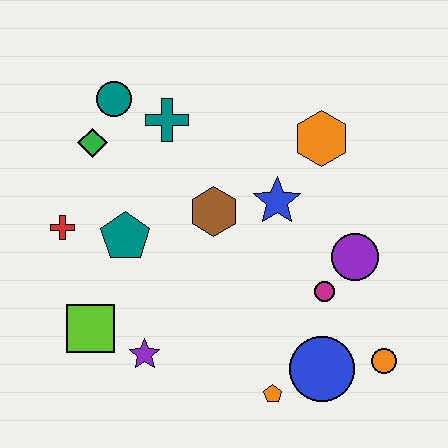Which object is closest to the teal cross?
The teal circle is closest to the teal cross.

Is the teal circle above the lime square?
Yes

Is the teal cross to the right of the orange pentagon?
No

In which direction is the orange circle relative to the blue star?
The orange circle is below the blue star.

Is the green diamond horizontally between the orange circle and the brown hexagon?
No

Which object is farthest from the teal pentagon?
The orange circle is farthest from the teal pentagon.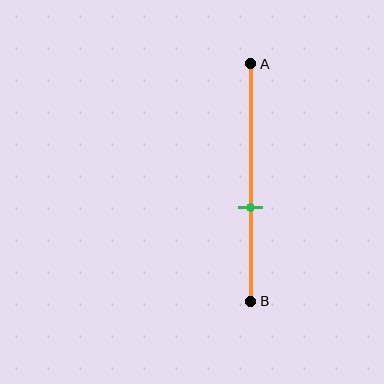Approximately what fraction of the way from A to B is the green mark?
The green mark is approximately 60% of the way from A to B.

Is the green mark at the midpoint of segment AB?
No, the mark is at about 60% from A, not at the 50% midpoint.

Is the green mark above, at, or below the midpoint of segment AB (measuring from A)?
The green mark is below the midpoint of segment AB.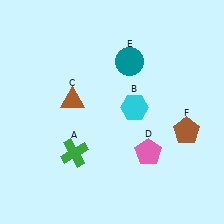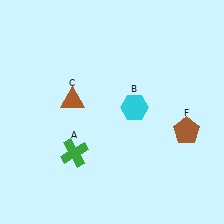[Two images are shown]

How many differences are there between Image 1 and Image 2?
There are 2 differences between the two images.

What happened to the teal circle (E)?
The teal circle (E) was removed in Image 2. It was in the top-right area of Image 1.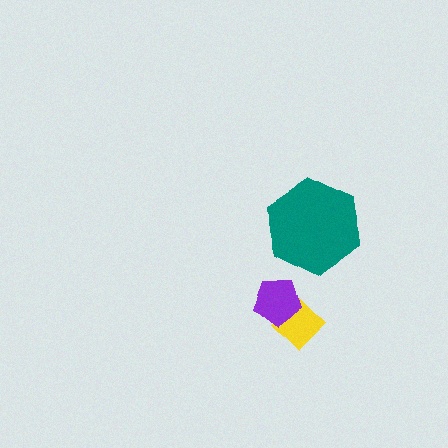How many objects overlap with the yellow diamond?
1 object overlaps with the yellow diamond.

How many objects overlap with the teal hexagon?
0 objects overlap with the teal hexagon.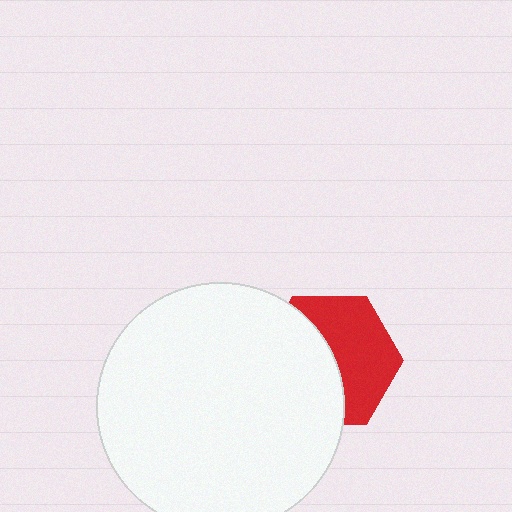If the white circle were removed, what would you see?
You would see the complete red hexagon.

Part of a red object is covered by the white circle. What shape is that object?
It is a hexagon.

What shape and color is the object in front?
The object in front is a white circle.